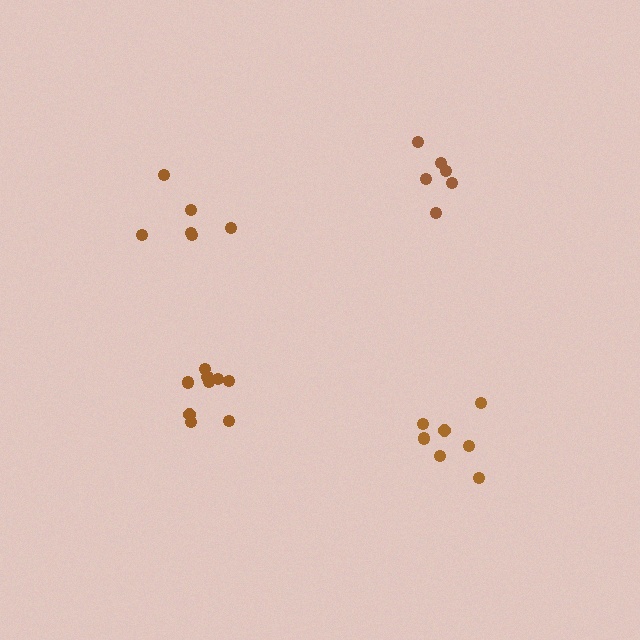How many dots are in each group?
Group 1: 7 dots, Group 2: 9 dots, Group 3: 6 dots, Group 4: 6 dots (28 total).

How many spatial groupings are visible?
There are 4 spatial groupings.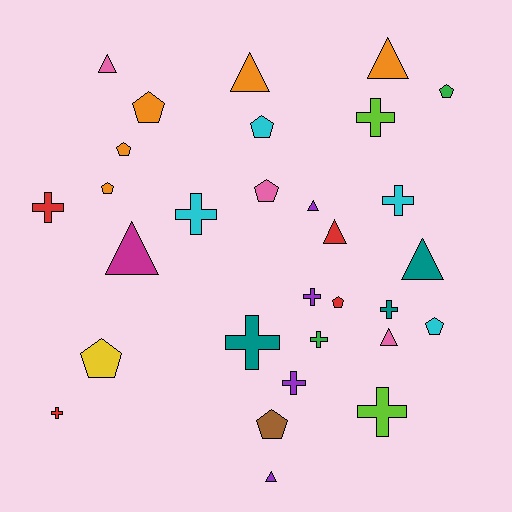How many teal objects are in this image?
There are 3 teal objects.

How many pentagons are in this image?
There are 10 pentagons.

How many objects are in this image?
There are 30 objects.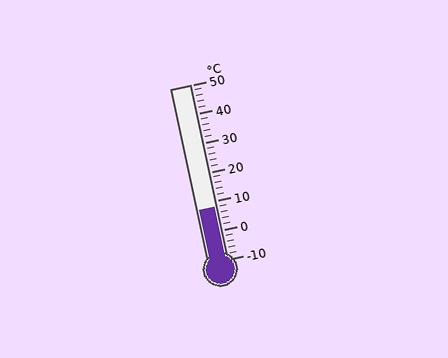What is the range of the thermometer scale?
The thermometer scale ranges from -10°C to 50°C.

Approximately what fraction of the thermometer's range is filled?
The thermometer is filled to approximately 30% of its range.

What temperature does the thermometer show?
The thermometer shows approximately 8°C.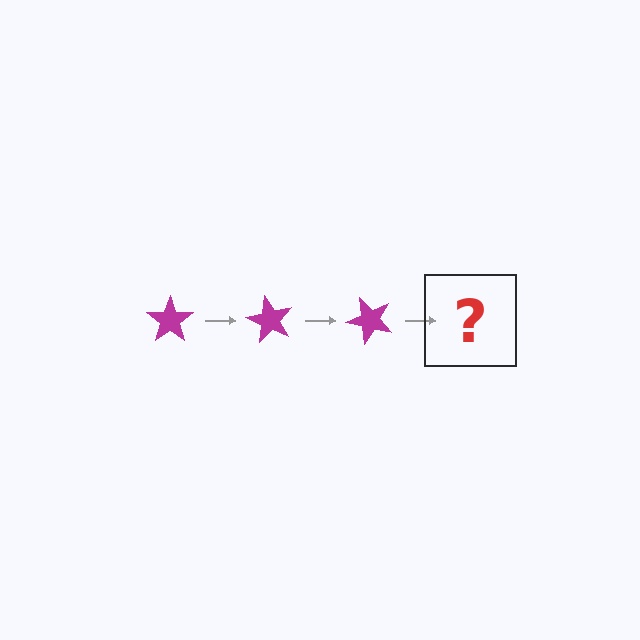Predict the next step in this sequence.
The next step is a magenta star rotated 180 degrees.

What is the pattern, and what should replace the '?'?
The pattern is that the star rotates 60 degrees each step. The '?' should be a magenta star rotated 180 degrees.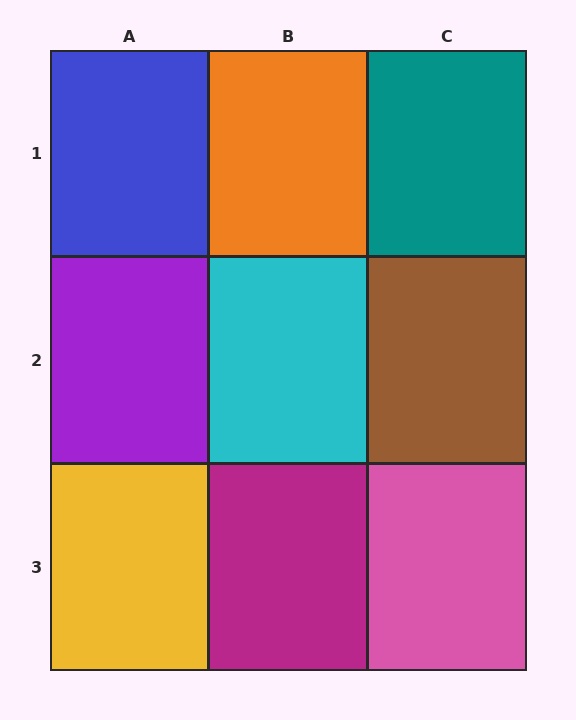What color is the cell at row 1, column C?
Teal.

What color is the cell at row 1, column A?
Blue.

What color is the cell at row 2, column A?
Purple.